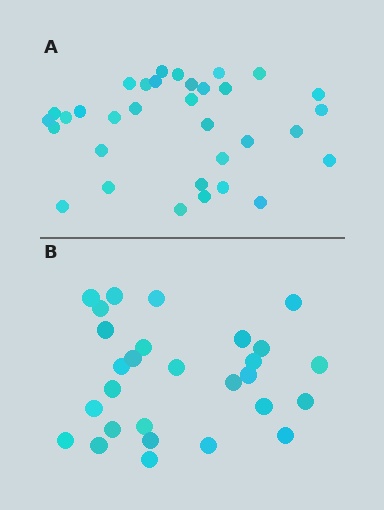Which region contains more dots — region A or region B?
Region A (the top region) has more dots.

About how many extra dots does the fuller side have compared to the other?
Region A has about 5 more dots than region B.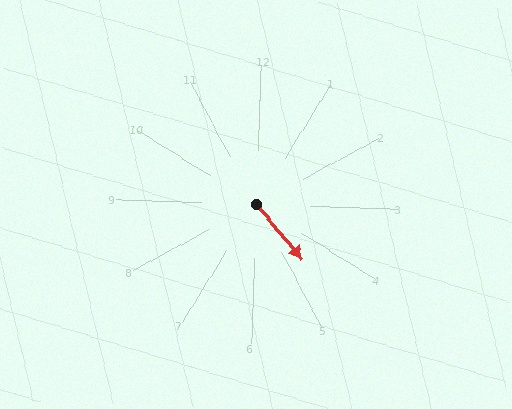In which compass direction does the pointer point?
Southeast.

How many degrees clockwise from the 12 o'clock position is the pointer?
Approximately 138 degrees.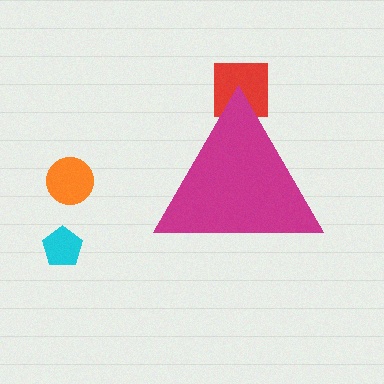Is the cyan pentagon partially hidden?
No, the cyan pentagon is fully visible.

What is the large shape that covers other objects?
A magenta triangle.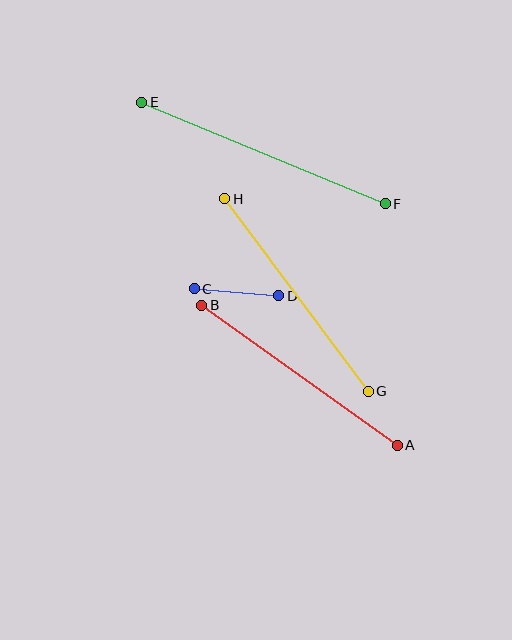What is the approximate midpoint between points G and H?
The midpoint is at approximately (296, 295) pixels.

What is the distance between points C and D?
The distance is approximately 85 pixels.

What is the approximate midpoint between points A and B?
The midpoint is at approximately (300, 375) pixels.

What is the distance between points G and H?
The distance is approximately 240 pixels.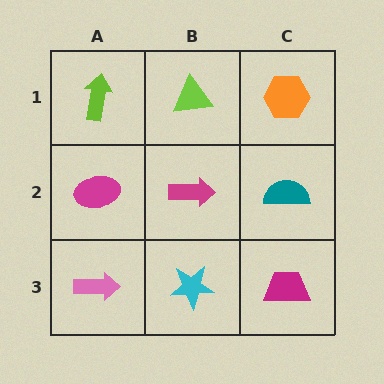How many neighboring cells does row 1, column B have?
3.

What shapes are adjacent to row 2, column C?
An orange hexagon (row 1, column C), a magenta trapezoid (row 3, column C), a magenta arrow (row 2, column B).